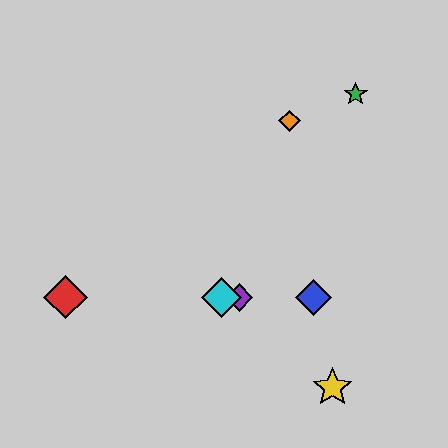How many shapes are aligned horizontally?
4 shapes (the red diamond, the blue diamond, the purple diamond, the cyan diamond) are aligned horizontally.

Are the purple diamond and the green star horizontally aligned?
No, the purple diamond is at y≈297 and the green star is at y≈94.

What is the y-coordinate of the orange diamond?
The orange diamond is at y≈121.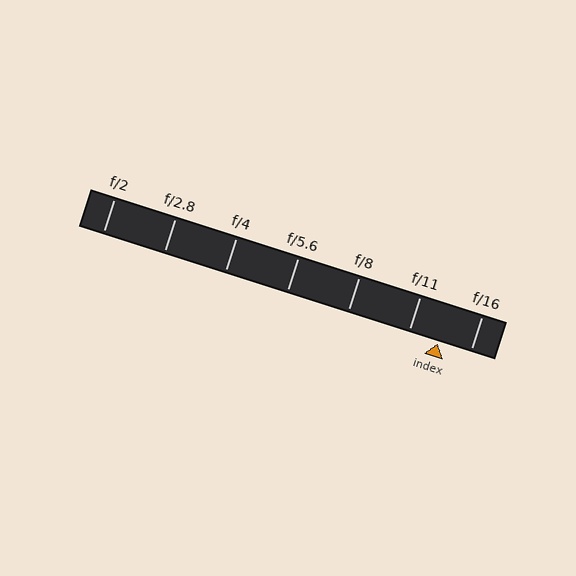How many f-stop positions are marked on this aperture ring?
There are 7 f-stop positions marked.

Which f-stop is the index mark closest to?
The index mark is closest to f/11.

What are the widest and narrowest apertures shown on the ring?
The widest aperture shown is f/2 and the narrowest is f/16.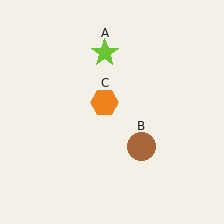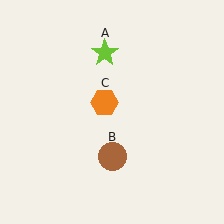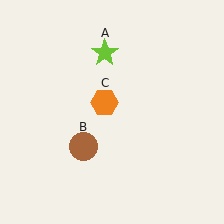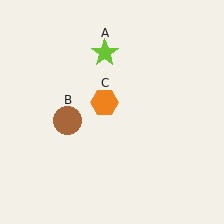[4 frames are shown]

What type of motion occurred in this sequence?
The brown circle (object B) rotated clockwise around the center of the scene.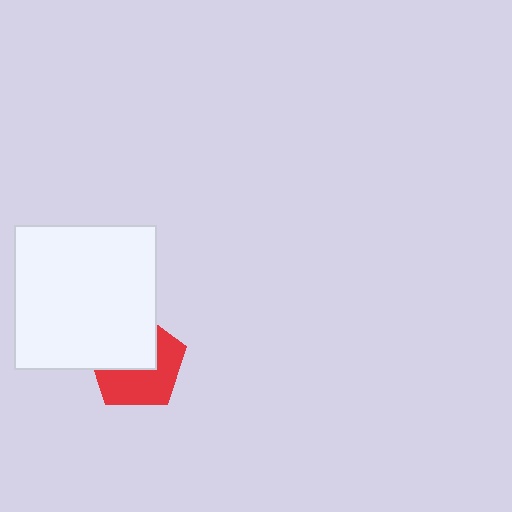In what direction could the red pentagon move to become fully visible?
The red pentagon could move toward the lower-right. That would shift it out from behind the white rectangle entirely.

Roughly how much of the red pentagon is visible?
About half of it is visible (roughly 54%).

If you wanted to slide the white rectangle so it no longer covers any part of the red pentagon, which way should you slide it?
Slide it toward the upper-left — that is the most direct way to separate the two shapes.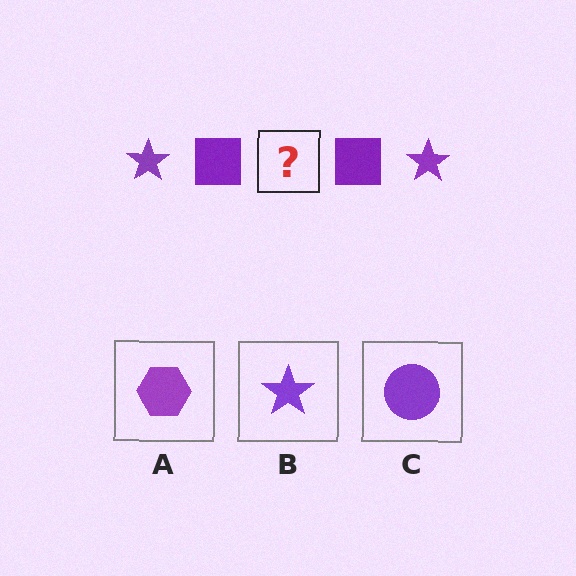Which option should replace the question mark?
Option B.